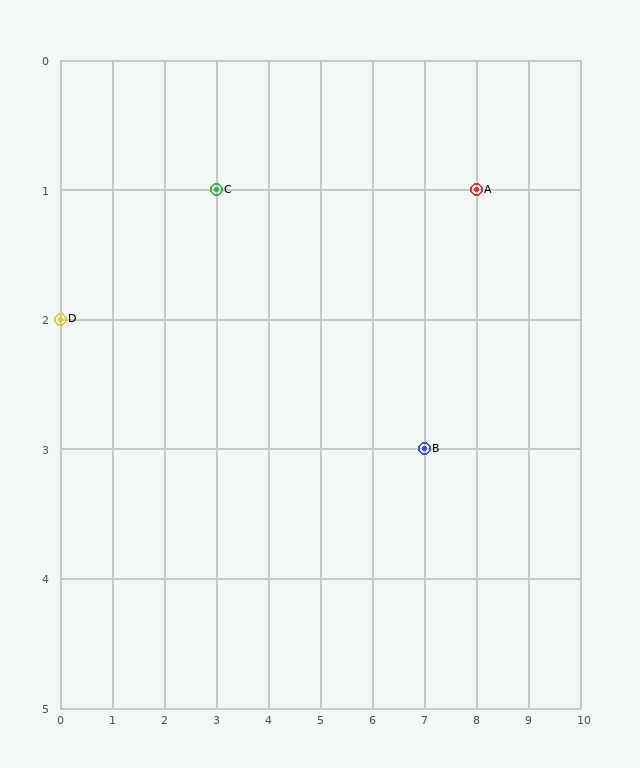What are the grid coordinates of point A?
Point A is at grid coordinates (8, 1).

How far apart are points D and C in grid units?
Points D and C are 3 columns and 1 row apart (about 3.2 grid units diagonally).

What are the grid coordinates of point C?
Point C is at grid coordinates (3, 1).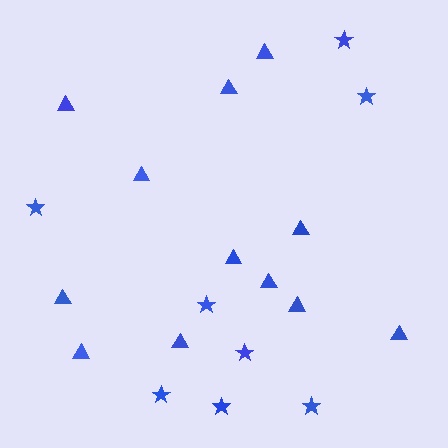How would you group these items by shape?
There are 2 groups: one group of triangles (12) and one group of stars (8).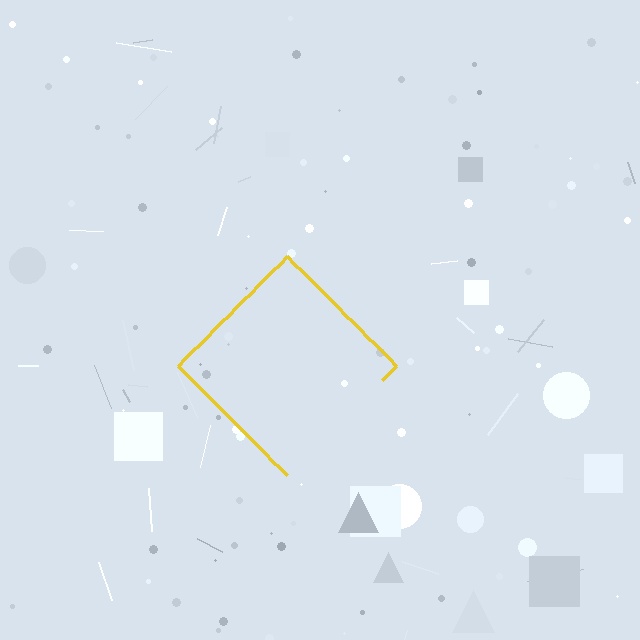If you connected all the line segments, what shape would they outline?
They would outline a diamond.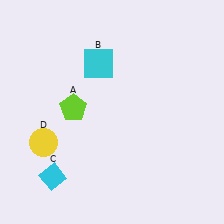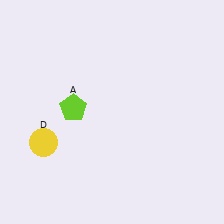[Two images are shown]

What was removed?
The cyan square (B), the cyan diamond (C) were removed in Image 2.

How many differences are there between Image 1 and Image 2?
There are 2 differences between the two images.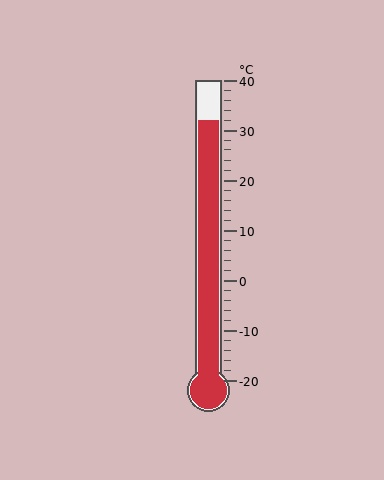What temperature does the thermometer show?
The thermometer shows approximately 32°C.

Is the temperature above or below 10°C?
The temperature is above 10°C.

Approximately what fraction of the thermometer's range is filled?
The thermometer is filled to approximately 85% of its range.